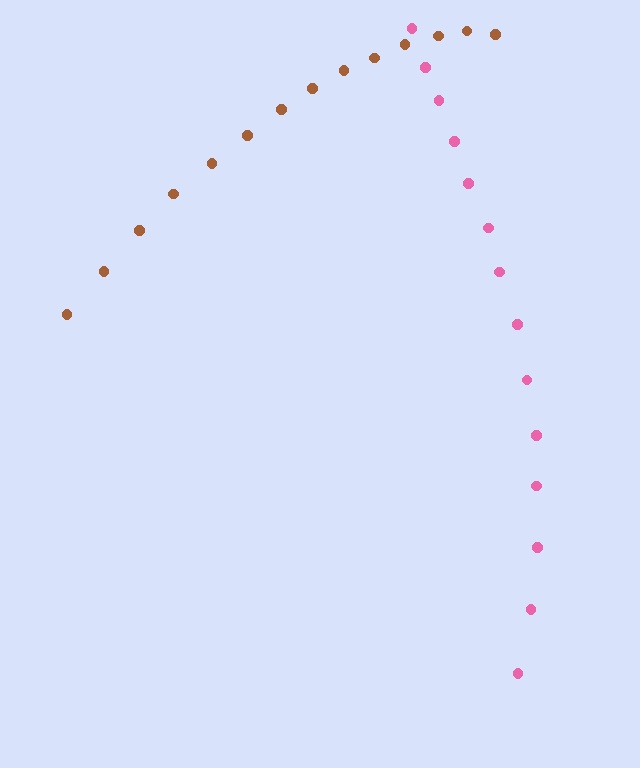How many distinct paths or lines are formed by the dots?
There are 2 distinct paths.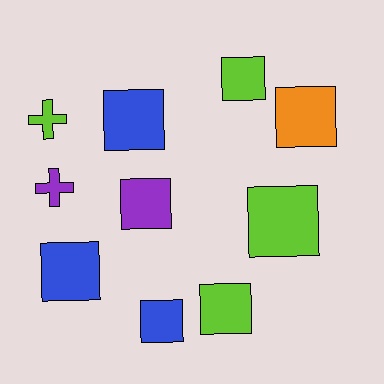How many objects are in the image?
There are 10 objects.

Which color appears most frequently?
Lime, with 4 objects.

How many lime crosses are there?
There is 1 lime cross.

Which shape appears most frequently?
Square, with 8 objects.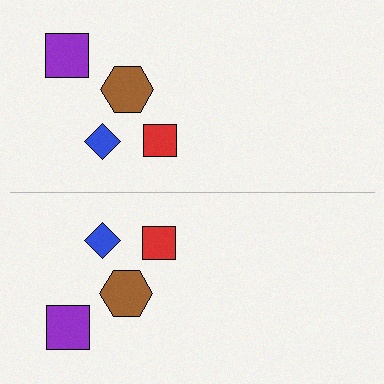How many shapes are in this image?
There are 8 shapes in this image.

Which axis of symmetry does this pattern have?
The pattern has a horizontal axis of symmetry running through the center of the image.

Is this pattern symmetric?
Yes, this pattern has bilateral (reflection) symmetry.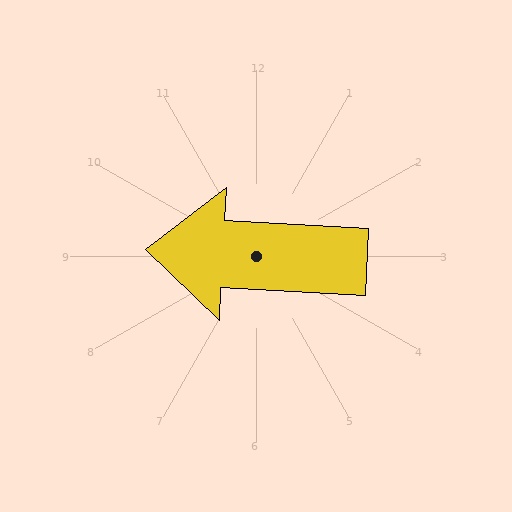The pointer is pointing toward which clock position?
Roughly 9 o'clock.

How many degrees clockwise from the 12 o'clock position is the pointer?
Approximately 273 degrees.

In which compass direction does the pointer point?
West.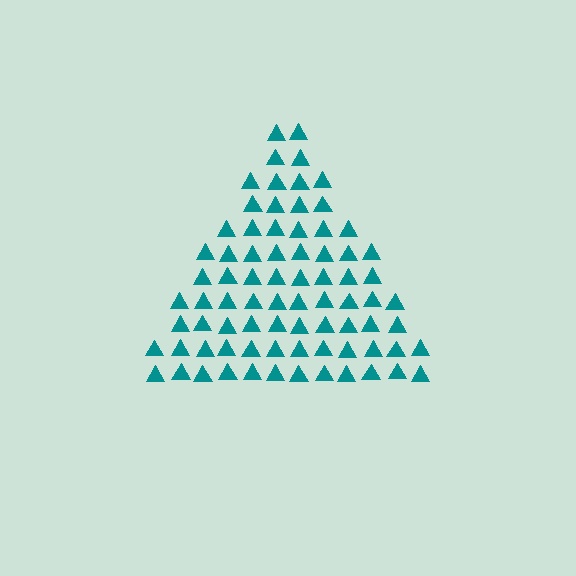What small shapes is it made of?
It is made of small triangles.